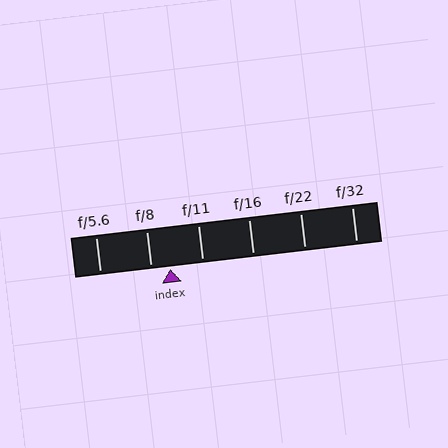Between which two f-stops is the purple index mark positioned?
The index mark is between f/8 and f/11.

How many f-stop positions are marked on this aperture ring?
There are 6 f-stop positions marked.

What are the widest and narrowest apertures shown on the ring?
The widest aperture shown is f/5.6 and the narrowest is f/32.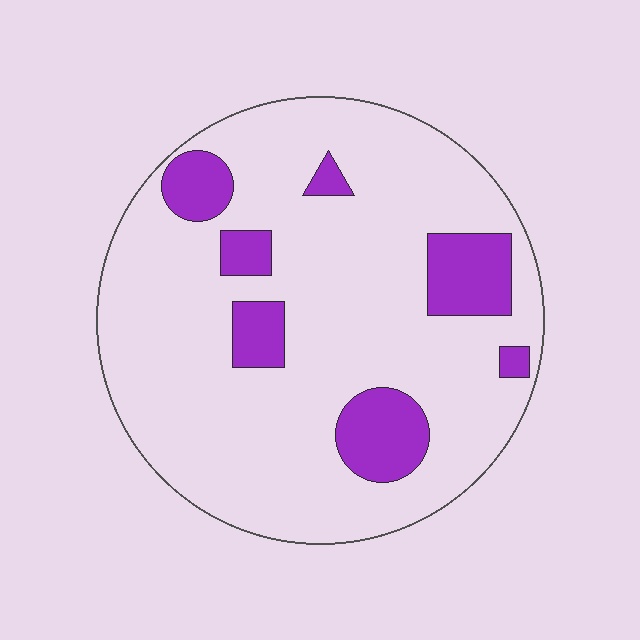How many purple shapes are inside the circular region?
7.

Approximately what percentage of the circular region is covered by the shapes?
Approximately 15%.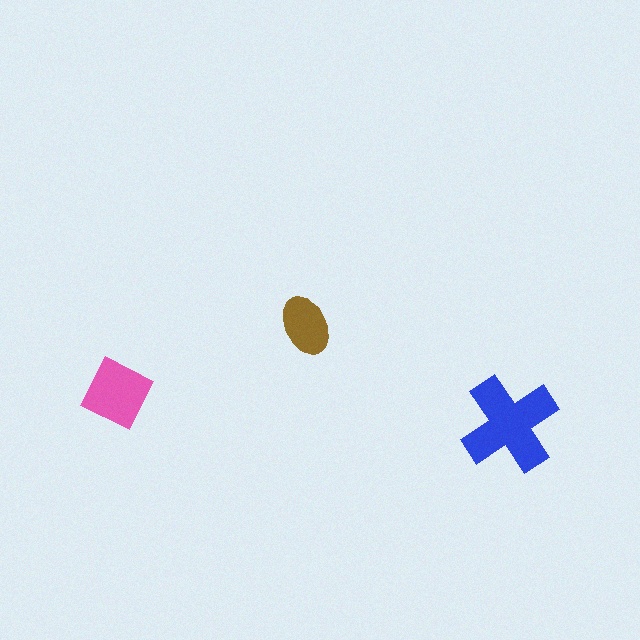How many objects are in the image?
There are 3 objects in the image.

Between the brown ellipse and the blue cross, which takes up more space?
The blue cross.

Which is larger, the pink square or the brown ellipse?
The pink square.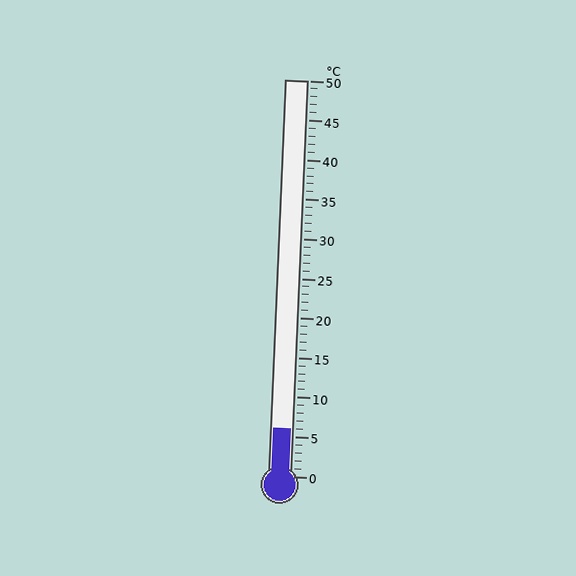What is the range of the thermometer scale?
The thermometer scale ranges from 0°C to 50°C.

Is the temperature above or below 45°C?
The temperature is below 45°C.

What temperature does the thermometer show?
The thermometer shows approximately 6°C.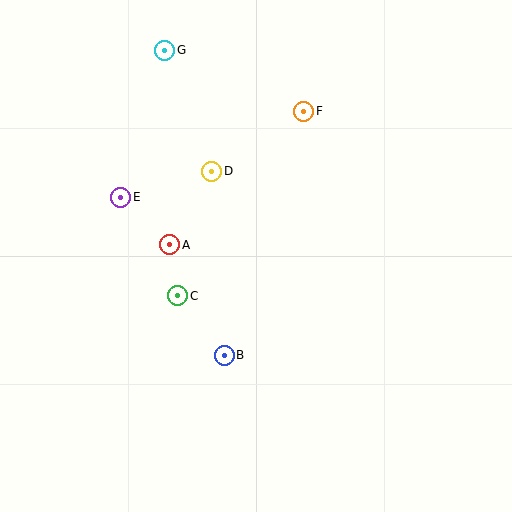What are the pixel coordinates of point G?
Point G is at (165, 50).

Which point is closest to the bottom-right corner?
Point B is closest to the bottom-right corner.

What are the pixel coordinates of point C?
Point C is at (178, 296).